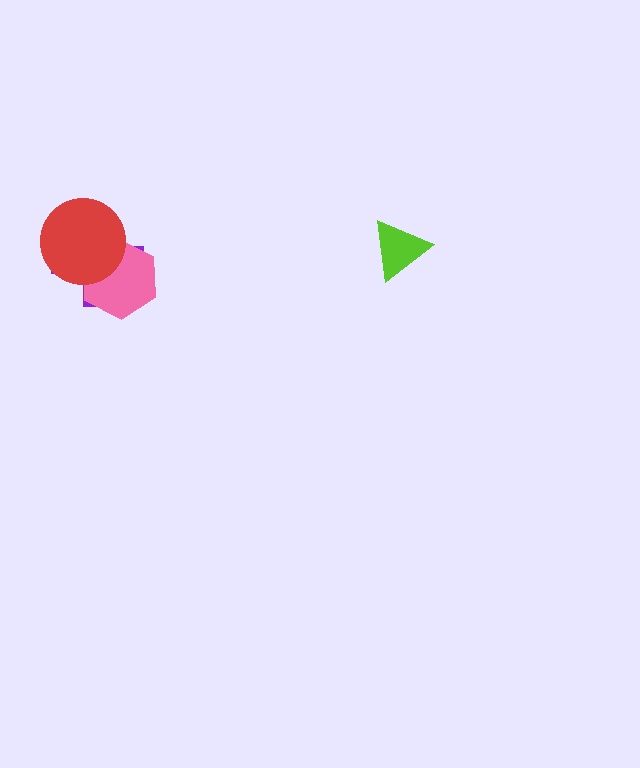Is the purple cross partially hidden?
Yes, it is partially covered by another shape.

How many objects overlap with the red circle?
2 objects overlap with the red circle.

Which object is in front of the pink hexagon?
The red circle is in front of the pink hexagon.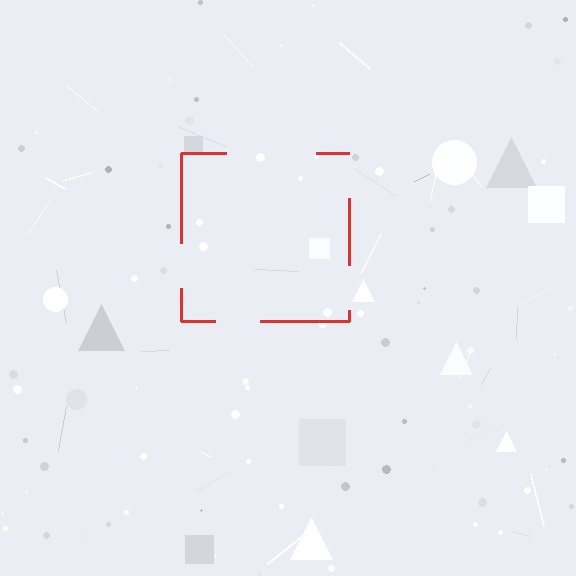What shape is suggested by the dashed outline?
The dashed outline suggests a square.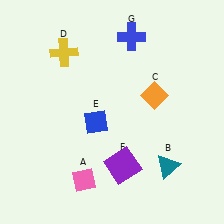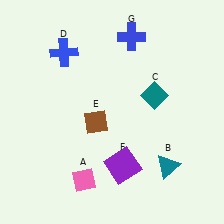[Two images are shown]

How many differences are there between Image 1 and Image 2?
There are 3 differences between the two images.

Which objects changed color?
C changed from orange to teal. D changed from yellow to blue. E changed from blue to brown.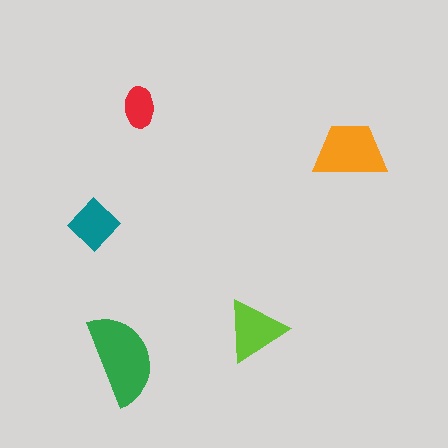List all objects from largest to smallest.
The green semicircle, the orange trapezoid, the lime triangle, the teal diamond, the red ellipse.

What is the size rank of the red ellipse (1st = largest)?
5th.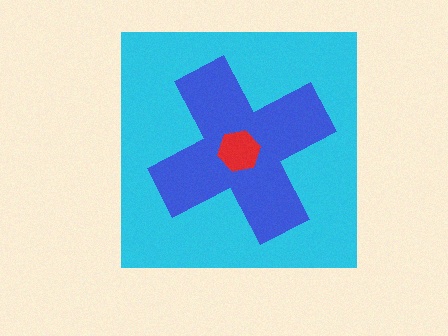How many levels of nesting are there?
3.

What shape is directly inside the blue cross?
The red hexagon.